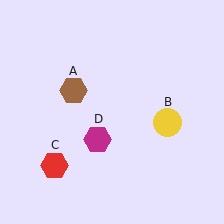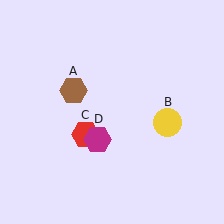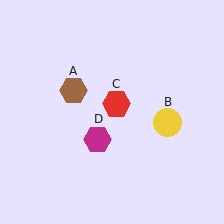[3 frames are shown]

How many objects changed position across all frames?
1 object changed position: red hexagon (object C).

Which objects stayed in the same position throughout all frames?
Brown hexagon (object A) and yellow circle (object B) and magenta hexagon (object D) remained stationary.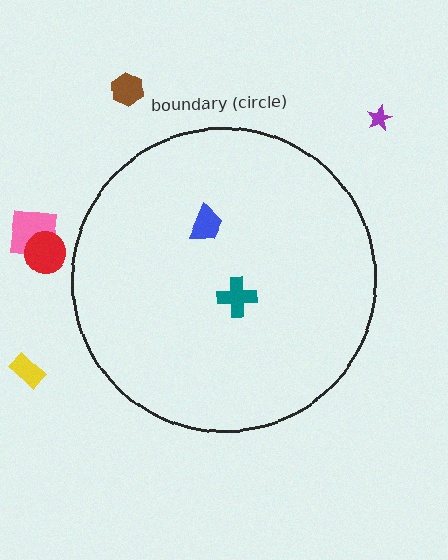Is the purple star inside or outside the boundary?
Outside.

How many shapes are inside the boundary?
2 inside, 5 outside.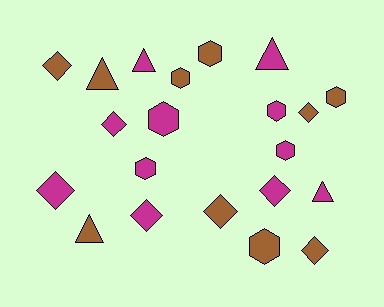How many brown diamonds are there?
There are 4 brown diamonds.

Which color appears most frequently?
Magenta, with 11 objects.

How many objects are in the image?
There are 21 objects.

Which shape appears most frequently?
Hexagon, with 8 objects.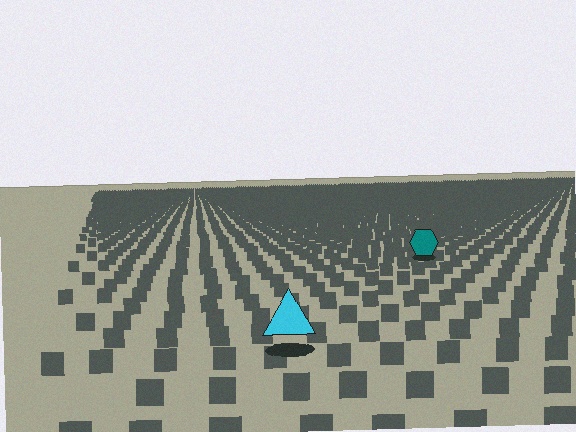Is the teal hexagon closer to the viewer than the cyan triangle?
No. The cyan triangle is closer — you can tell from the texture gradient: the ground texture is coarser near it.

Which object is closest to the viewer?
The cyan triangle is closest. The texture marks near it are larger and more spread out.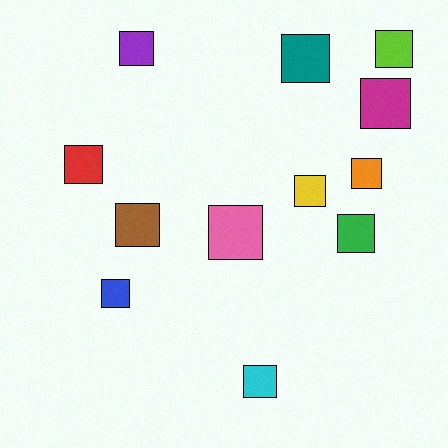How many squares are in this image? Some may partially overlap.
There are 12 squares.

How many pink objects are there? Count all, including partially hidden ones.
There is 1 pink object.